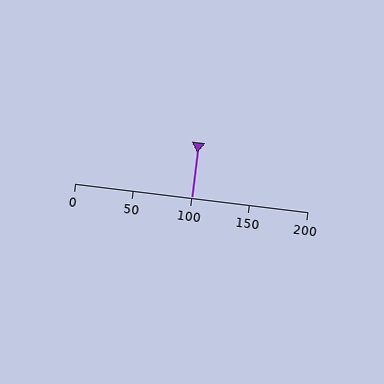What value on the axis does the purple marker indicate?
The marker indicates approximately 100.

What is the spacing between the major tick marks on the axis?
The major ticks are spaced 50 apart.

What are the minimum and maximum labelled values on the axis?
The axis runs from 0 to 200.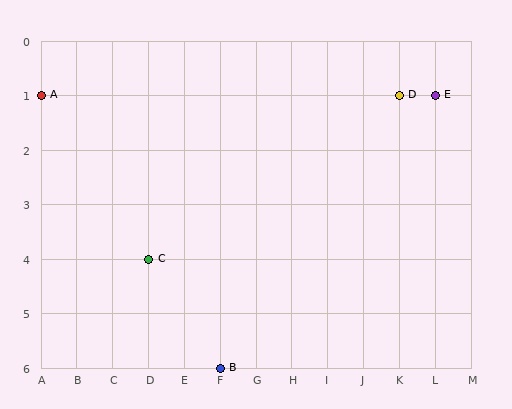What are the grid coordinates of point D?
Point D is at grid coordinates (K, 1).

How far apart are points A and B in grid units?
Points A and B are 5 columns and 5 rows apart (about 7.1 grid units diagonally).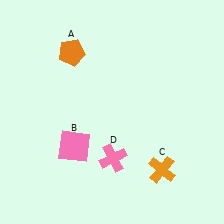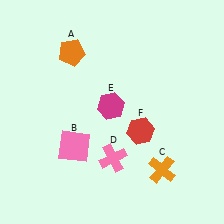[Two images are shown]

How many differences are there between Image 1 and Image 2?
There are 2 differences between the two images.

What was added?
A magenta hexagon (E), a red hexagon (F) were added in Image 2.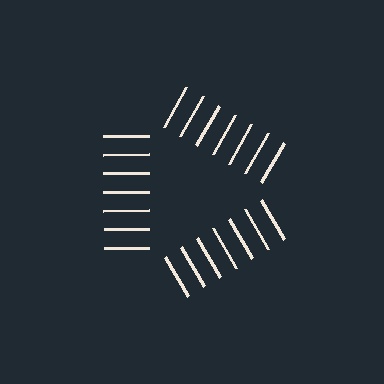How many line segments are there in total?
21 — 7 along each of the 3 edges.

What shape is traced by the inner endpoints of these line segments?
An illusory triangle — the line segments terminate on its edges but no continuous stroke is drawn.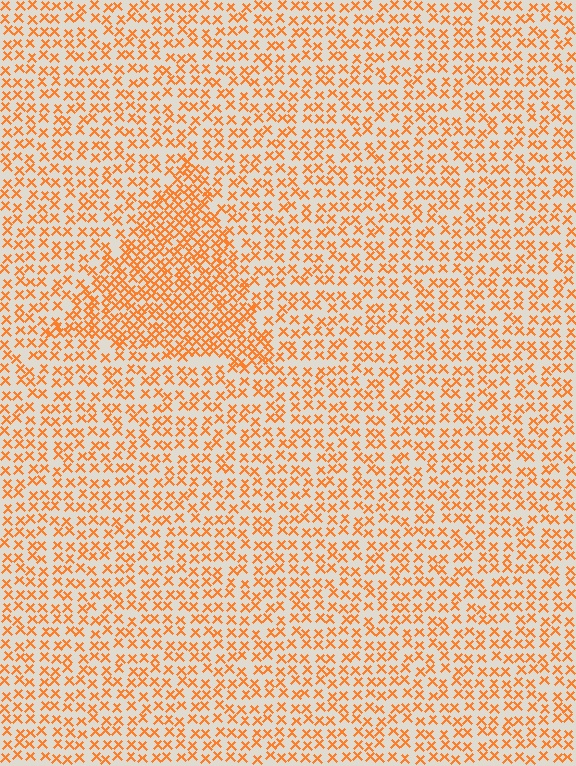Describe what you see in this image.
The image contains small orange elements arranged at two different densities. A triangle-shaped region is visible where the elements are more densely packed than the surrounding area.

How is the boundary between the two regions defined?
The boundary is defined by a change in element density (approximately 1.9x ratio). All elements are the same color, size, and shape.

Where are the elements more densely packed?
The elements are more densely packed inside the triangle boundary.